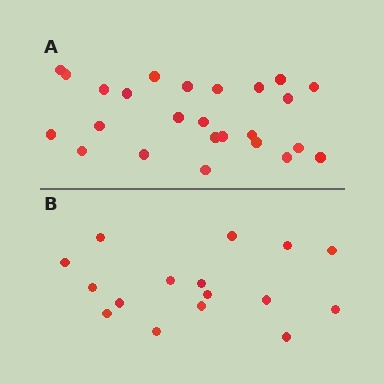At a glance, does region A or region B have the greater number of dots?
Region A (the top region) has more dots.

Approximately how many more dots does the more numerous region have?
Region A has roughly 8 or so more dots than region B.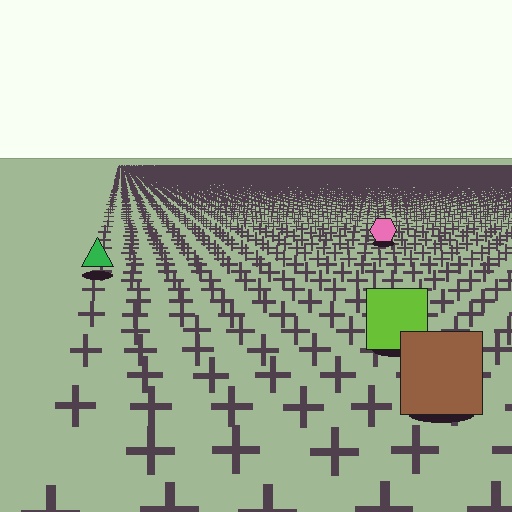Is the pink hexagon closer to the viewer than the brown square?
No. The brown square is closer — you can tell from the texture gradient: the ground texture is coarser near it.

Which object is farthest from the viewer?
The pink hexagon is farthest from the viewer. It appears smaller and the ground texture around it is denser.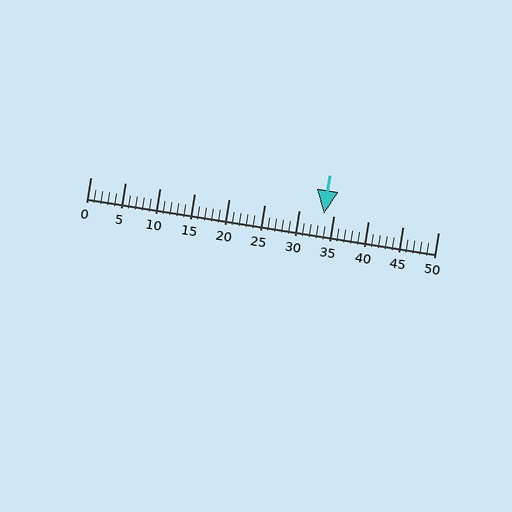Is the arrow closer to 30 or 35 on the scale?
The arrow is closer to 35.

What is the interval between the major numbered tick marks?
The major tick marks are spaced 5 units apart.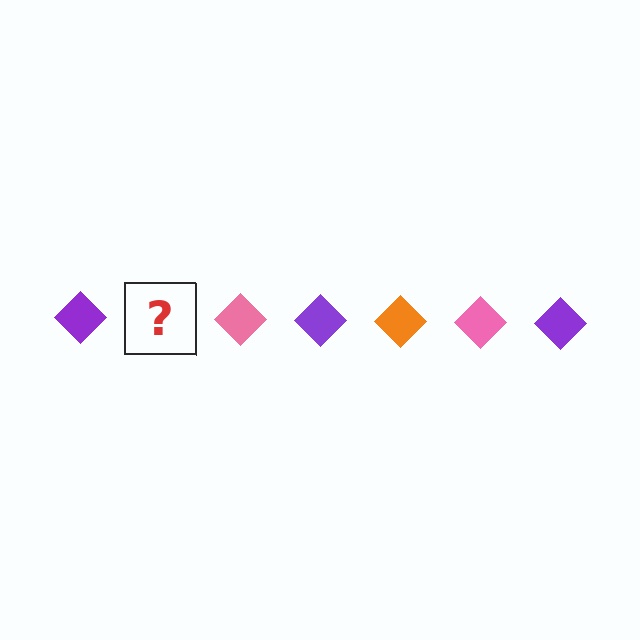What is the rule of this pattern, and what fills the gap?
The rule is that the pattern cycles through purple, orange, pink diamonds. The gap should be filled with an orange diamond.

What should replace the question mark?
The question mark should be replaced with an orange diamond.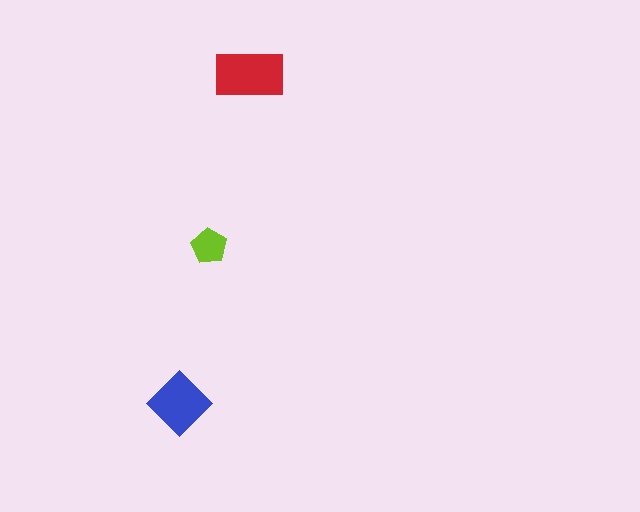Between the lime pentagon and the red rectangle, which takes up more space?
The red rectangle.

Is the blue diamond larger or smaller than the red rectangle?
Smaller.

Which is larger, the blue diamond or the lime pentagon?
The blue diamond.